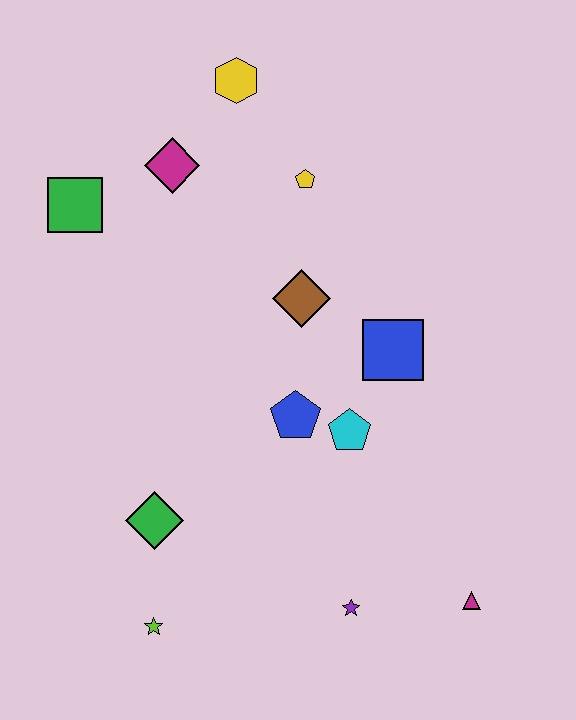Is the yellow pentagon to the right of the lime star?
Yes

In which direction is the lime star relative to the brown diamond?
The lime star is below the brown diamond.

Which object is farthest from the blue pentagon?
The yellow hexagon is farthest from the blue pentagon.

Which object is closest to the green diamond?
The lime star is closest to the green diamond.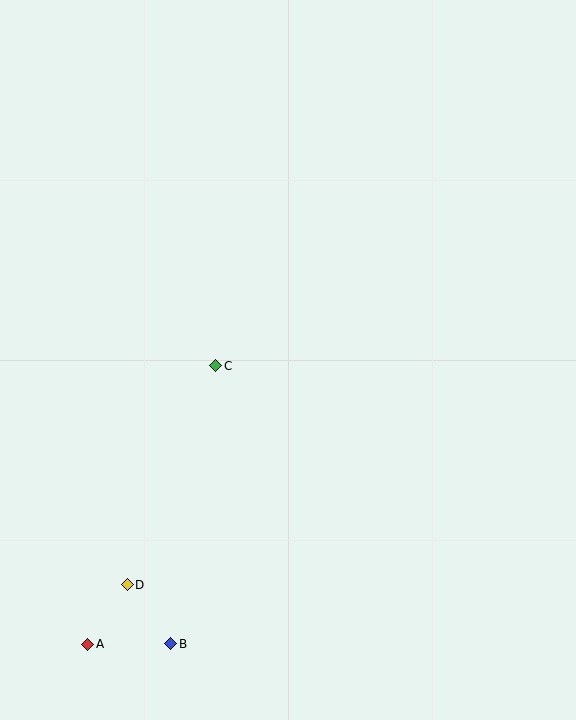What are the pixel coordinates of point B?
Point B is at (171, 644).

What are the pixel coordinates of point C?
Point C is at (216, 366).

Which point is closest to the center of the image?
Point C at (216, 366) is closest to the center.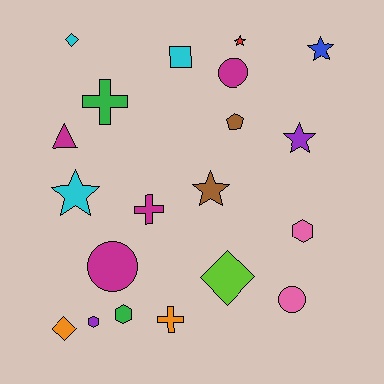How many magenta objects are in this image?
There are 4 magenta objects.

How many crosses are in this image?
There are 3 crosses.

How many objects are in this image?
There are 20 objects.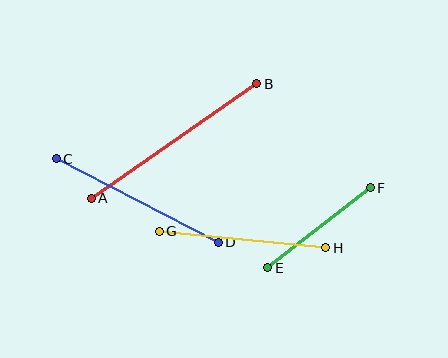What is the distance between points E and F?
The distance is approximately 130 pixels.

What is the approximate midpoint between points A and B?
The midpoint is at approximately (174, 141) pixels.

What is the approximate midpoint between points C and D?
The midpoint is at approximately (137, 200) pixels.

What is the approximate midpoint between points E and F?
The midpoint is at approximately (319, 228) pixels.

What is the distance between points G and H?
The distance is approximately 168 pixels.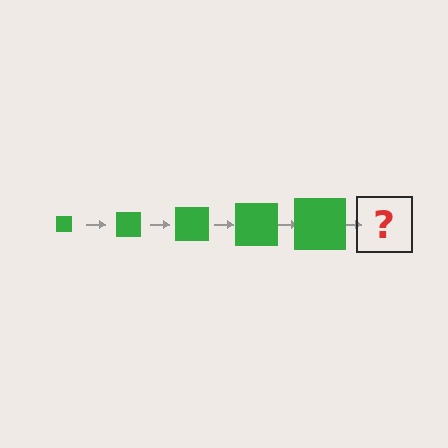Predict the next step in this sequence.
The next step is a green square, larger than the previous one.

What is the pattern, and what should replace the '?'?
The pattern is that the square gets progressively larger each step. The '?' should be a green square, larger than the previous one.